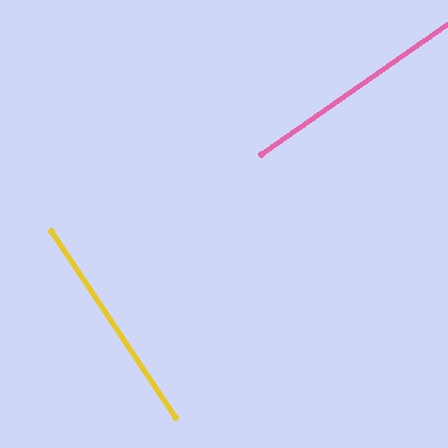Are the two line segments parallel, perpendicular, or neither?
Perpendicular — they meet at approximately 89°.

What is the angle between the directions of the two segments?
Approximately 89 degrees.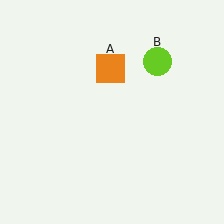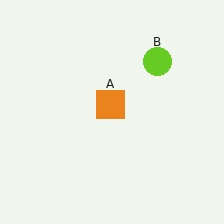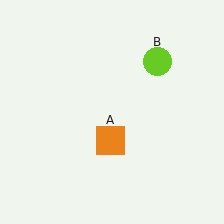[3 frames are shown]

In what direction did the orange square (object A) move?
The orange square (object A) moved down.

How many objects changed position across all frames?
1 object changed position: orange square (object A).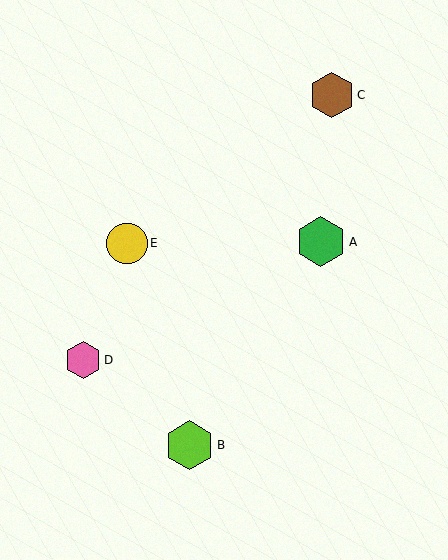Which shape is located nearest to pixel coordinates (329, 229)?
The green hexagon (labeled A) at (321, 242) is nearest to that location.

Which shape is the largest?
The green hexagon (labeled A) is the largest.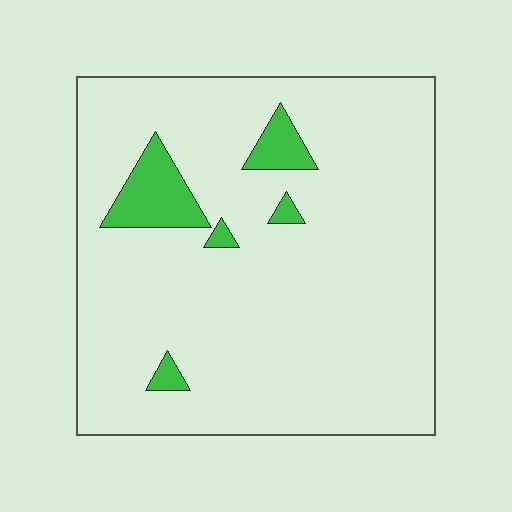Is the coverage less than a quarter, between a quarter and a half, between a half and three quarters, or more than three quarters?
Less than a quarter.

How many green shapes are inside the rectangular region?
5.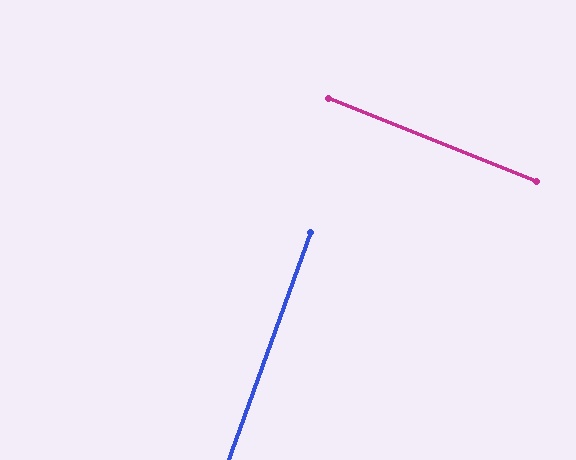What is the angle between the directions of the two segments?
Approximately 88 degrees.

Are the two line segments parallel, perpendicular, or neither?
Perpendicular — they meet at approximately 88°.